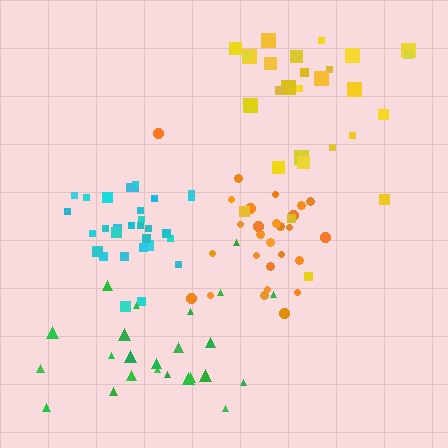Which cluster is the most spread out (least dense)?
Yellow.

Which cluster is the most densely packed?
Cyan.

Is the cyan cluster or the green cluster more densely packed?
Cyan.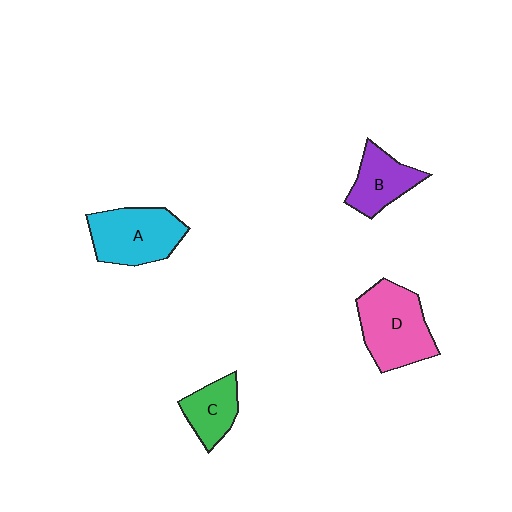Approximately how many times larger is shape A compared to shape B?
Approximately 1.4 times.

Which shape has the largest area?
Shape D (pink).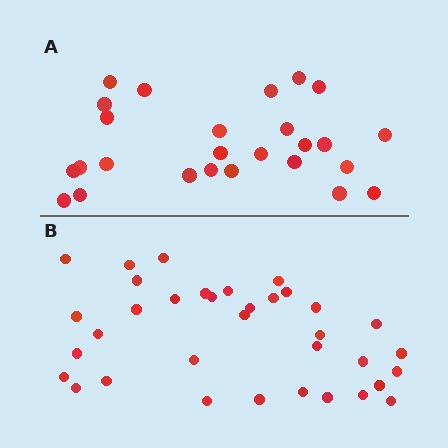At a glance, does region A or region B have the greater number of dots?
Region B (the bottom region) has more dots.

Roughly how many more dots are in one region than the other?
Region B has roughly 8 or so more dots than region A.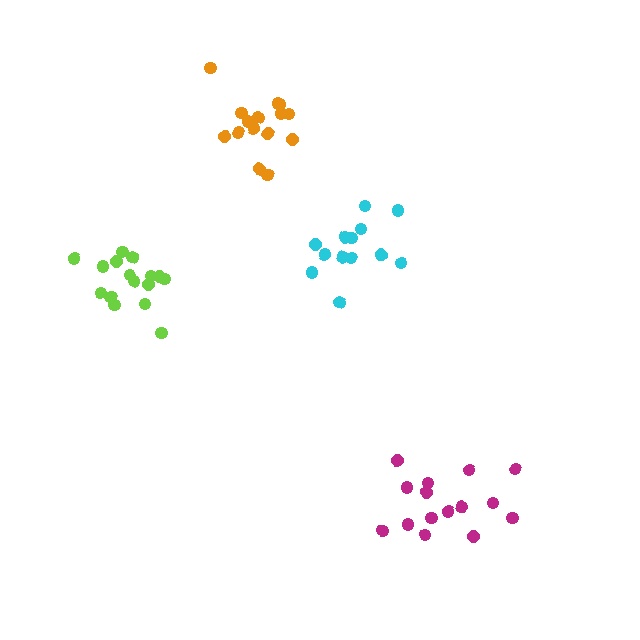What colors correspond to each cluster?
The clusters are colored: cyan, magenta, lime, orange.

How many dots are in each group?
Group 1: 13 dots, Group 2: 15 dots, Group 3: 16 dots, Group 4: 15 dots (59 total).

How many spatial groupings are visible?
There are 4 spatial groupings.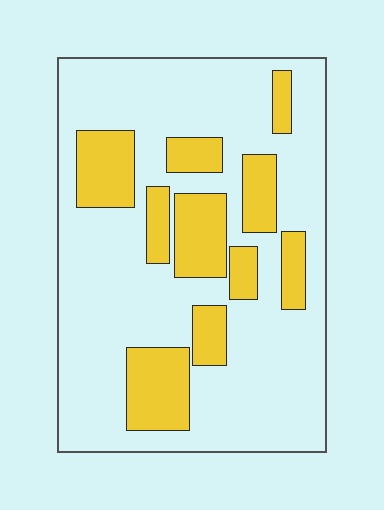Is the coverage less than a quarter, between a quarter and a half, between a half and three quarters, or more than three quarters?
Between a quarter and a half.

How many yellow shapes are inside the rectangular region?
10.